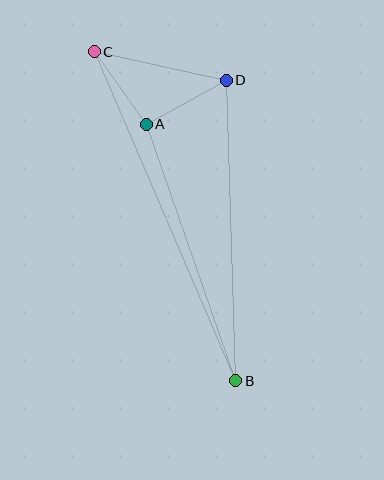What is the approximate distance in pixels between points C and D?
The distance between C and D is approximately 135 pixels.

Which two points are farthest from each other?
Points B and C are farthest from each other.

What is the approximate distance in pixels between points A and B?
The distance between A and B is approximately 271 pixels.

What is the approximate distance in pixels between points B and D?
The distance between B and D is approximately 300 pixels.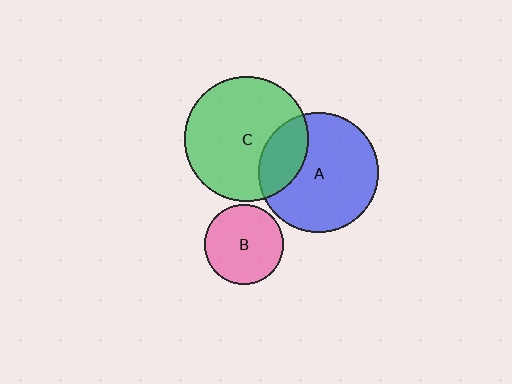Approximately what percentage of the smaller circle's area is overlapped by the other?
Approximately 25%.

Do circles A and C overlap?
Yes.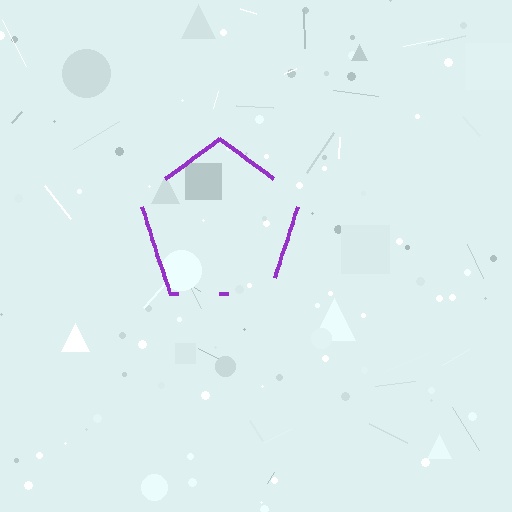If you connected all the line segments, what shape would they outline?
They would outline a pentagon.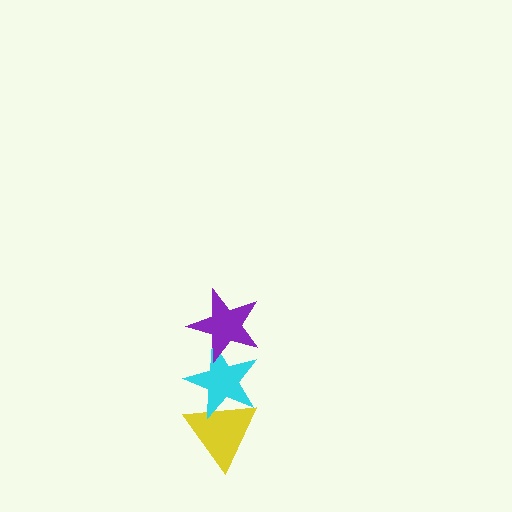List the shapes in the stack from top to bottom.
From top to bottom: the purple star, the cyan star, the yellow triangle.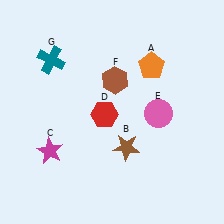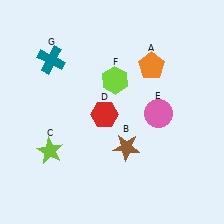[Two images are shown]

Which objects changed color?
C changed from magenta to lime. F changed from brown to lime.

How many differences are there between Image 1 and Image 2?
There are 2 differences between the two images.